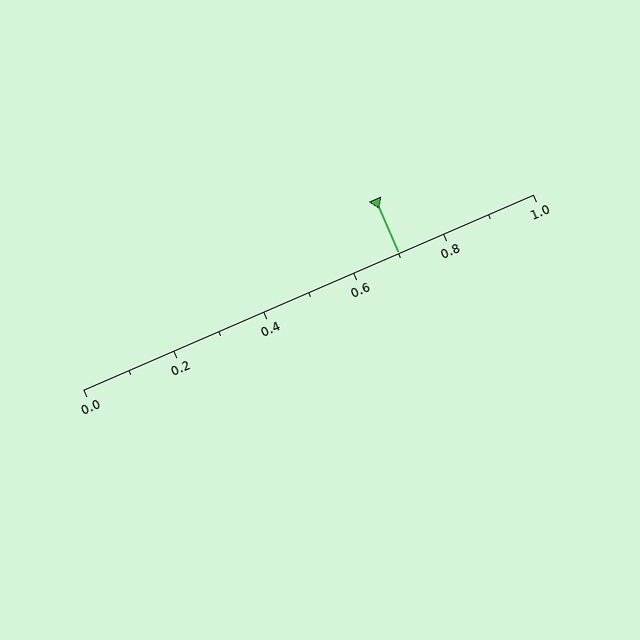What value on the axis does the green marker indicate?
The marker indicates approximately 0.7.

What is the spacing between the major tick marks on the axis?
The major ticks are spaced 0.2 apart.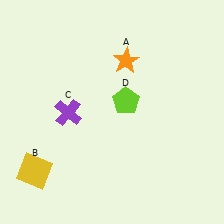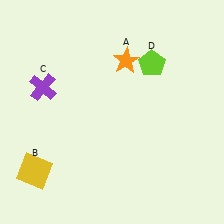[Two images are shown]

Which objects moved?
The objects that moved are: the purple cross (C), the lime pentagon (D).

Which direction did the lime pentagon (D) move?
The lime pentagon (D) moved up.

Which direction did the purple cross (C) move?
The purple cross (C) moved up.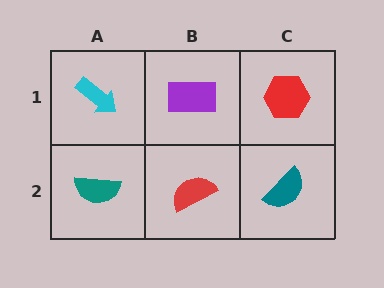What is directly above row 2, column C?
A red hexagon.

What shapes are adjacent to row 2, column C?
A red hexagon (row 1, column C), a red semicircle (row 2, column B).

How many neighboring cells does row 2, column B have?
3.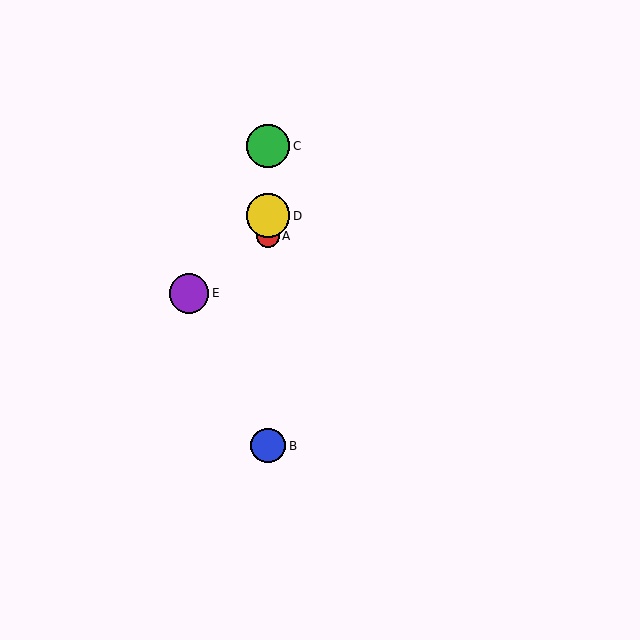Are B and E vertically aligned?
No, B is at x≈268 and E is at x≈189.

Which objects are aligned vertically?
Objects A, B, C, D are aligned vertically.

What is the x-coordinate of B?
Object B is at x≈268.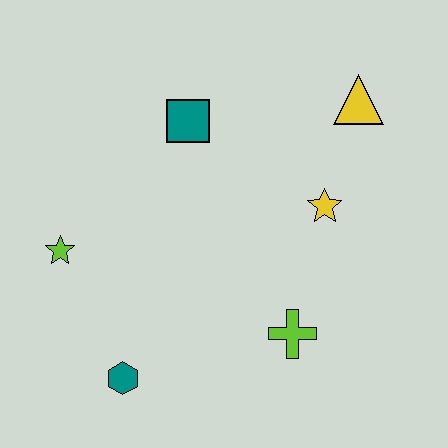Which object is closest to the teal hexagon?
The lime star is closest to the teal hexagon.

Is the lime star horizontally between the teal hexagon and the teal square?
No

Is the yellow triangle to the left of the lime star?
No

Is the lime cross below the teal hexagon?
No